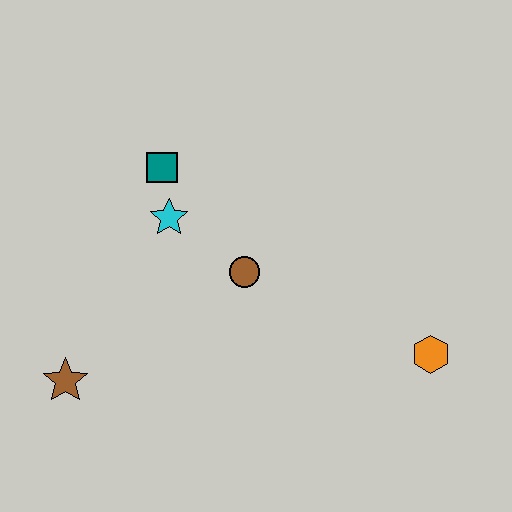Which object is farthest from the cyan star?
The orange hexagon is farthest from the cyan star.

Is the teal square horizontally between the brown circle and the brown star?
Yes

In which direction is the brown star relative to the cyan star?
The brown star is below the cyan star.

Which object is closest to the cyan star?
The teal square is closest to the cyan star.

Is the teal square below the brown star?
No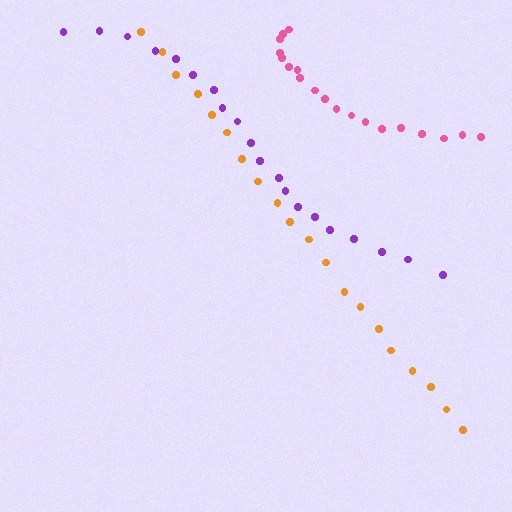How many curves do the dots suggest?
There are 3 distinct paths.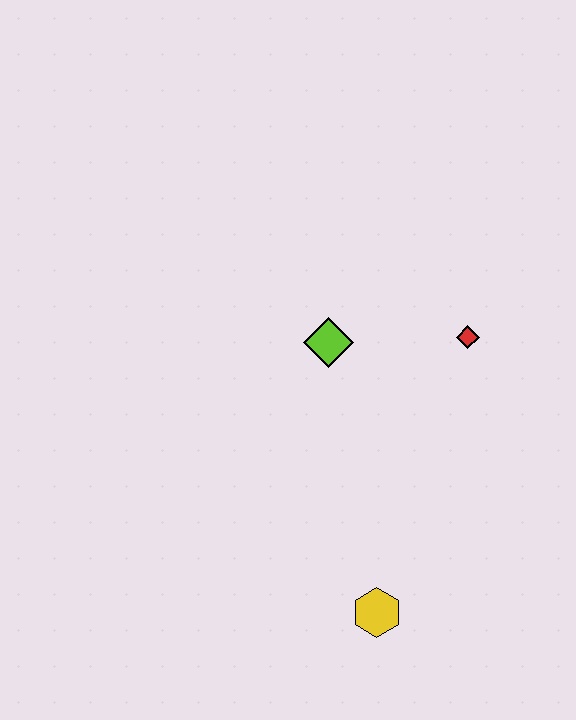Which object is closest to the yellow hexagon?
The lime diamond is closest to the yellow hexagon.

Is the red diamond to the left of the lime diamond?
No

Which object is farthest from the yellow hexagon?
The red diamond is farthest from the yellow hexagon.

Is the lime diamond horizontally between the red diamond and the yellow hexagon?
No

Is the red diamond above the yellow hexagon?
Yes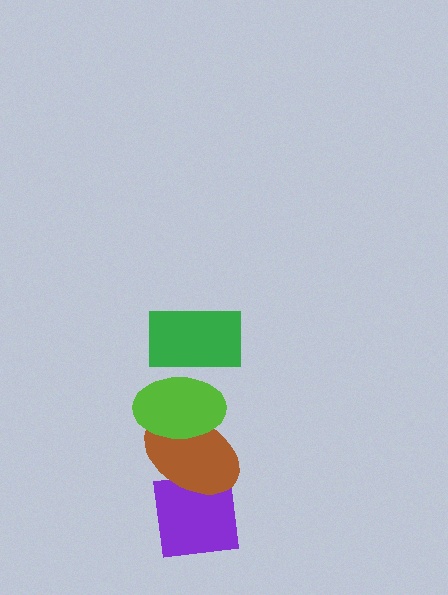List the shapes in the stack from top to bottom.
From top to bottom: the green rectangle, the lime ellipse, the brown ellipse, the purple square.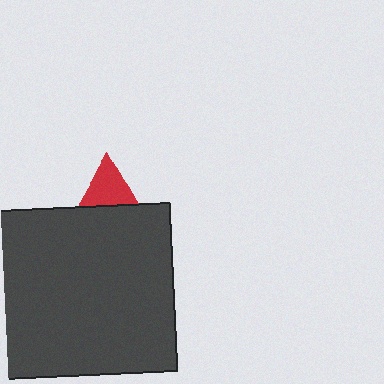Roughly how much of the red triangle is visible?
About half of it is visible (roughly 48%).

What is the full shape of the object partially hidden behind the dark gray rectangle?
The partially hidden object is a red triangle.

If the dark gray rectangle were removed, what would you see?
You would see the complete red triangle.